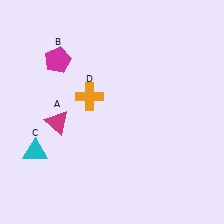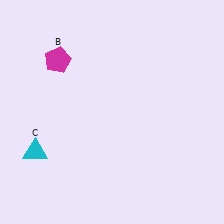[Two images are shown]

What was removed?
The orange cross (D), the magenta triangle (A) were removed in Image 2.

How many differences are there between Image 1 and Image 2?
There are 2 differences between the two images.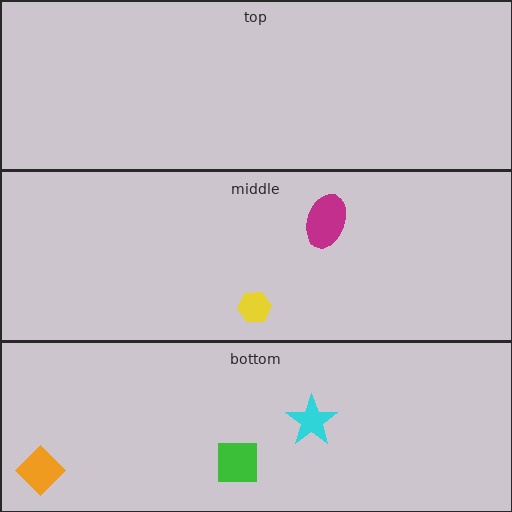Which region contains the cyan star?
The bottom region.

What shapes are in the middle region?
The yellow hexagon, the magenta ellipse.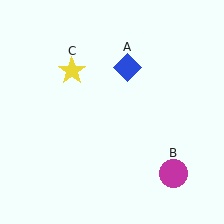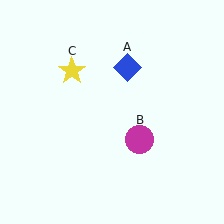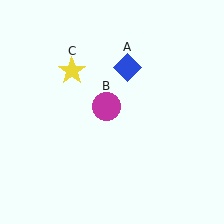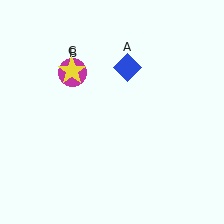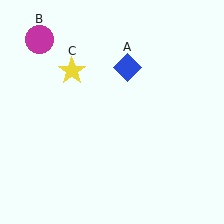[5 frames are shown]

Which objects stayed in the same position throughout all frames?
Blue diamond (object A) and yellow star (object C) remained stationary.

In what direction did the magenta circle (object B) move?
The magenta circle (object B) moved up and to the left.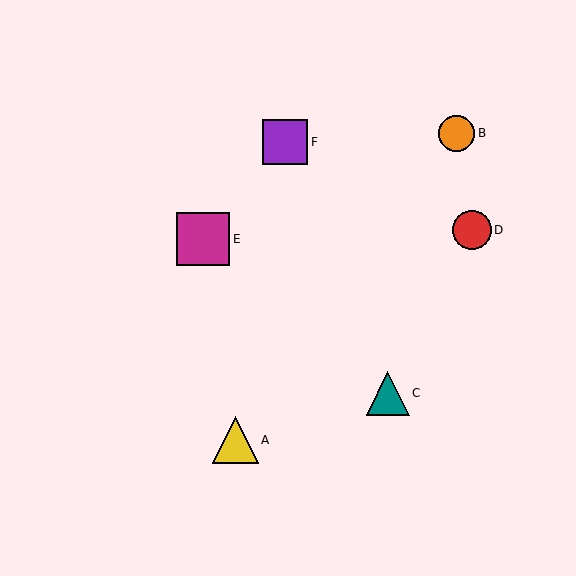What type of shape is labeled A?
Shape A is a yellow triangle.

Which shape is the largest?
The magenta square (labeled E) is the largest.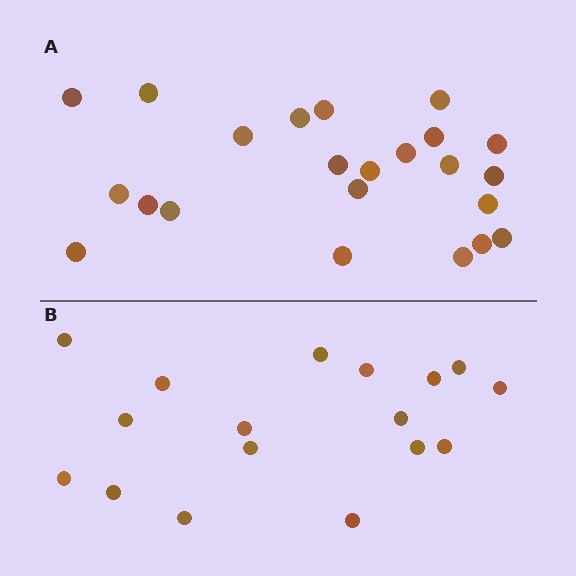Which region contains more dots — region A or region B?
Region A (the top region) has more dots.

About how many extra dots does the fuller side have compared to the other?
Region A has about 6 more dots than region B.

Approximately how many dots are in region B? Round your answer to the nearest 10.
About 20 dots. (The exact count is 17, which rounds to 20.)